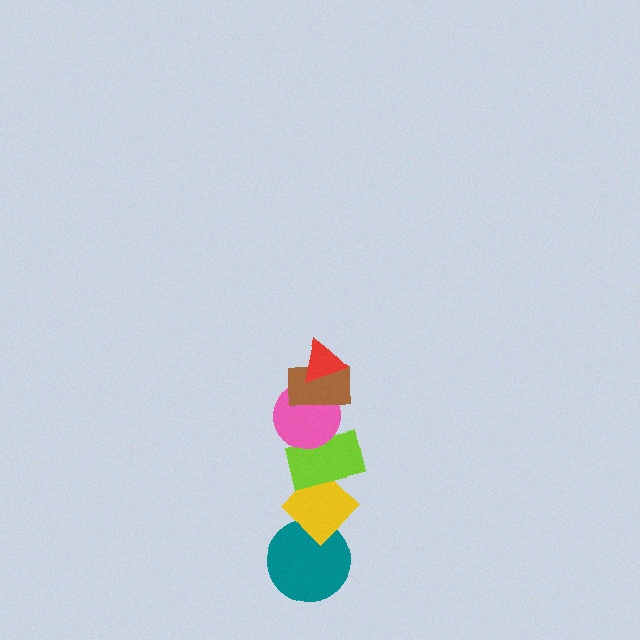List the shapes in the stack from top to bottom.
From top to bottom: the red triangle, the brown rectangle, the pink circle, the lime rectangle, the yellow diamond, the teal circle.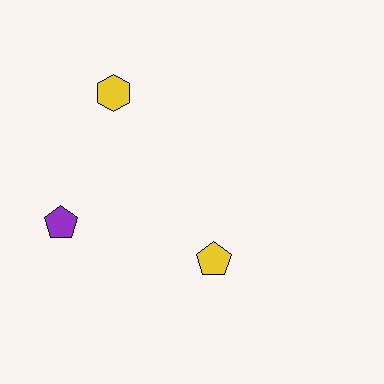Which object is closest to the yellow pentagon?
The purple pentagon is closest to the yellow pentagon.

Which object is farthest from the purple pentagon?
The yellow pentagon is farthest from the purple pentagon.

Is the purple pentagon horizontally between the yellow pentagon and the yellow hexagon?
No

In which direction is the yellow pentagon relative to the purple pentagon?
The yellow pentagon is to the right of the purple pentagon.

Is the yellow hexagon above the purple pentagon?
Yes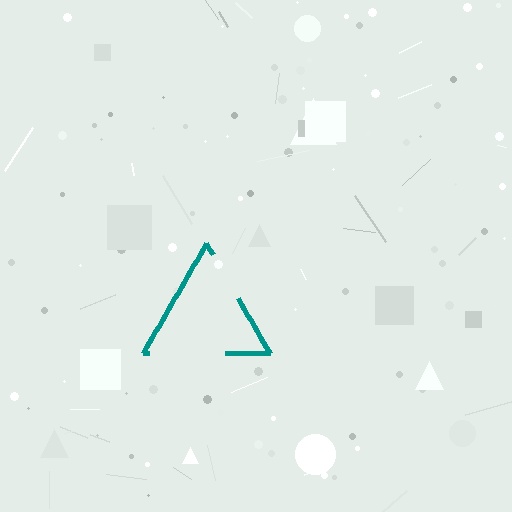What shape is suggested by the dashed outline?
The dashed outline suggests a triangle.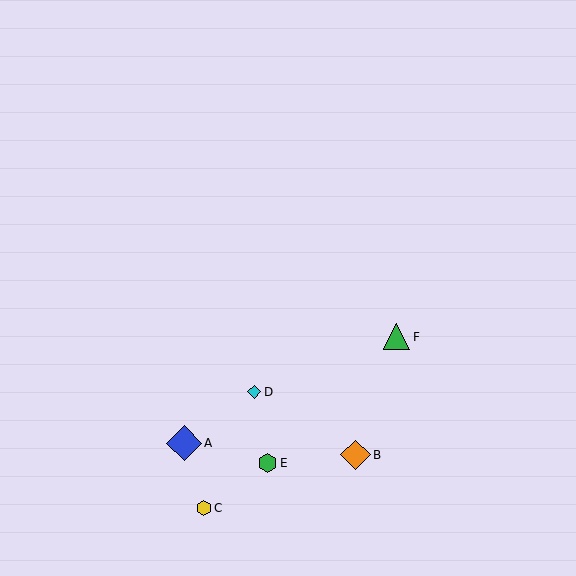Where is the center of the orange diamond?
The center of the orange diamond is at (356, 455).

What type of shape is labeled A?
Shape A is a blue diamond.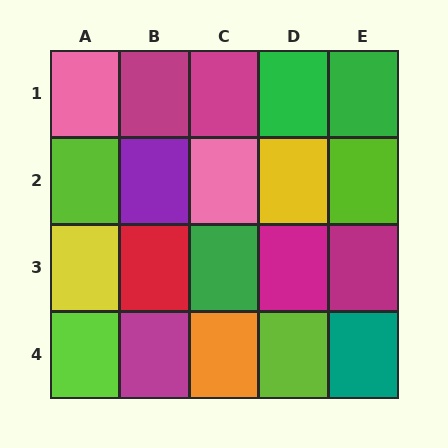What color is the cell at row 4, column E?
Teal.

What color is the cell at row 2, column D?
Yellow.